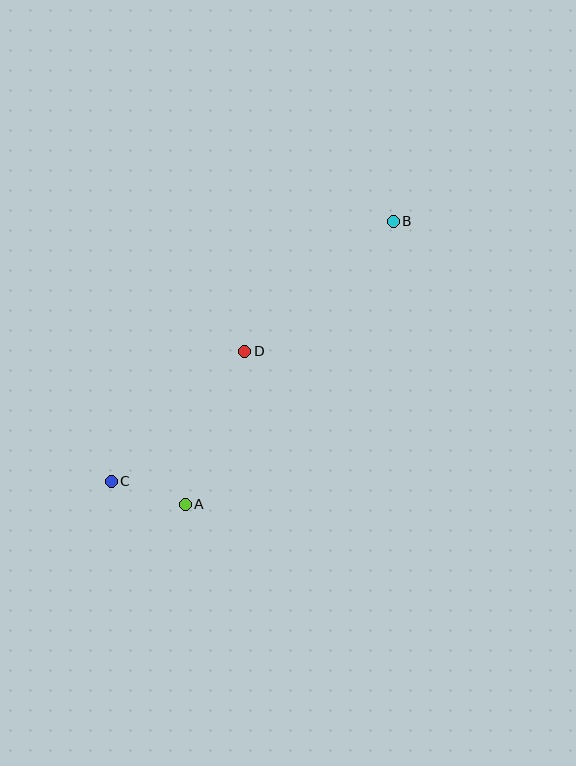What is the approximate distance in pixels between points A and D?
The distance between A and D is approximately 164 pixels.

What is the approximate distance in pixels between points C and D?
The distance between C and D is approximately 186 pixels.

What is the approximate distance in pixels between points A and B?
The distance between A and B is approximately 351 pixels.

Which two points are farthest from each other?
Points B and C are farthest from each other.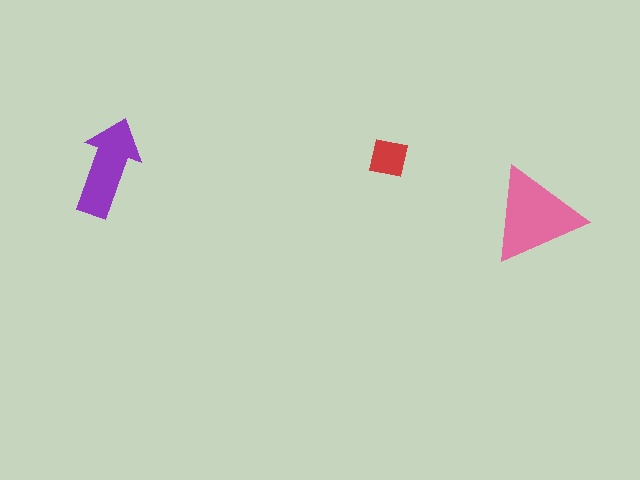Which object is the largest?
The pink triangle.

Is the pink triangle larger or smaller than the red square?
Larger.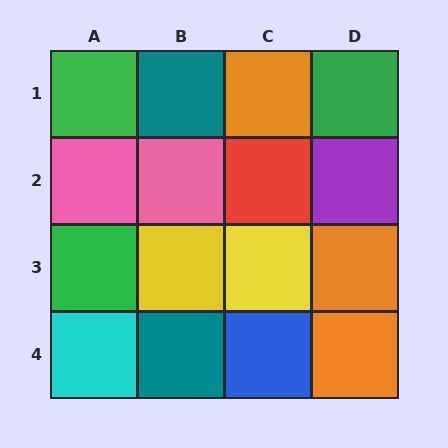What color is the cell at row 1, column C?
Orange.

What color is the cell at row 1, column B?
Teal.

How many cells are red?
1 cell is red.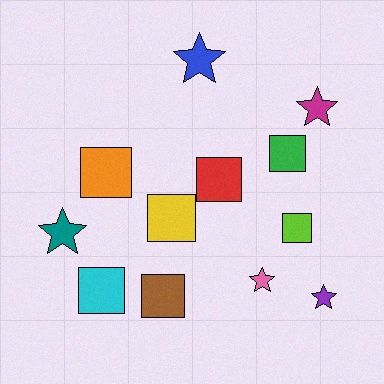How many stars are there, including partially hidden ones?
There are 5 stars.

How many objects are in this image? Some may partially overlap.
There are 12 objects.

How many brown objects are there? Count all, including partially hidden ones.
There is 1 brown object.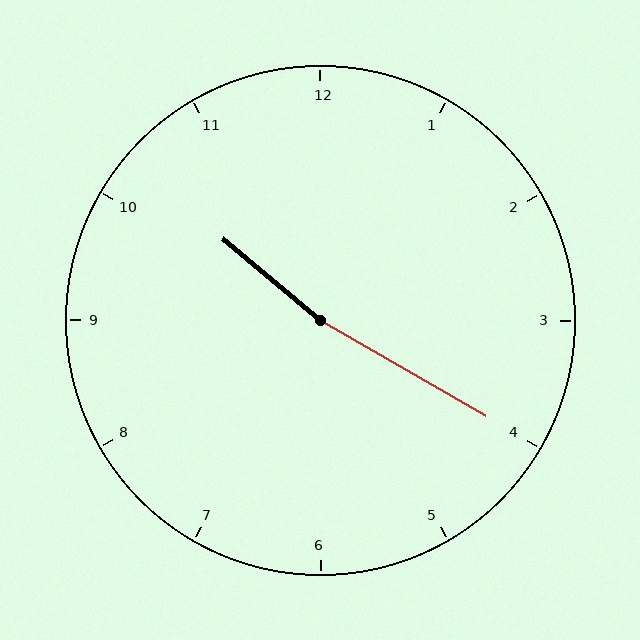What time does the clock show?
10:20.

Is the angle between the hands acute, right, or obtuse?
It is obtuse.